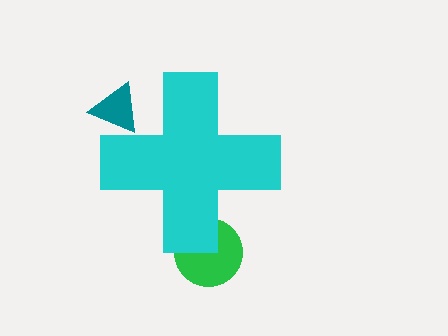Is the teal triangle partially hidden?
Yes, the teal triangle is partially hidden behind the cyan cross.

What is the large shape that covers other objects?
A cyan cross.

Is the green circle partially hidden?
Yes, the green circle is partially hidden behind the cyan cross.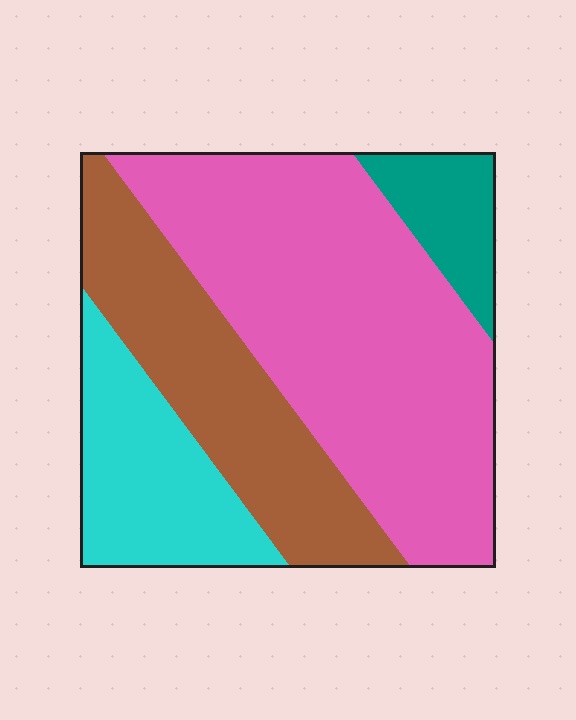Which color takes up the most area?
Pink, at roughly 50%.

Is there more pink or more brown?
Pink.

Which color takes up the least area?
Teal, at roughly 10%.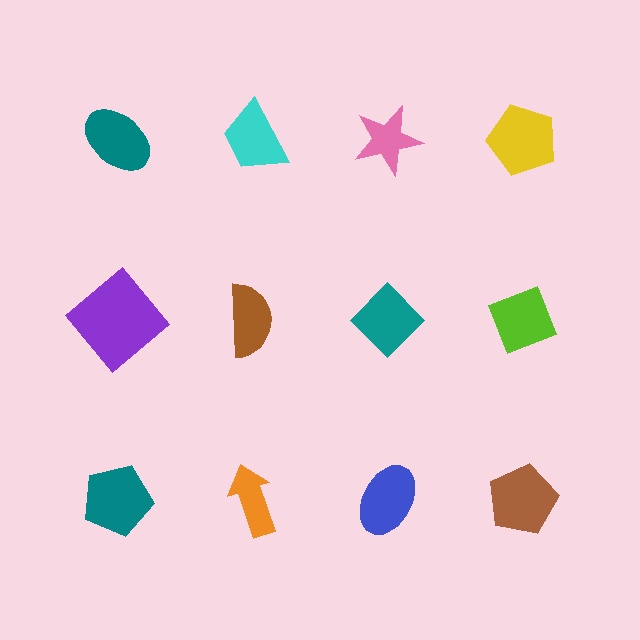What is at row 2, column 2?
A brown semicircle.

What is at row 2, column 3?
A teal diamond.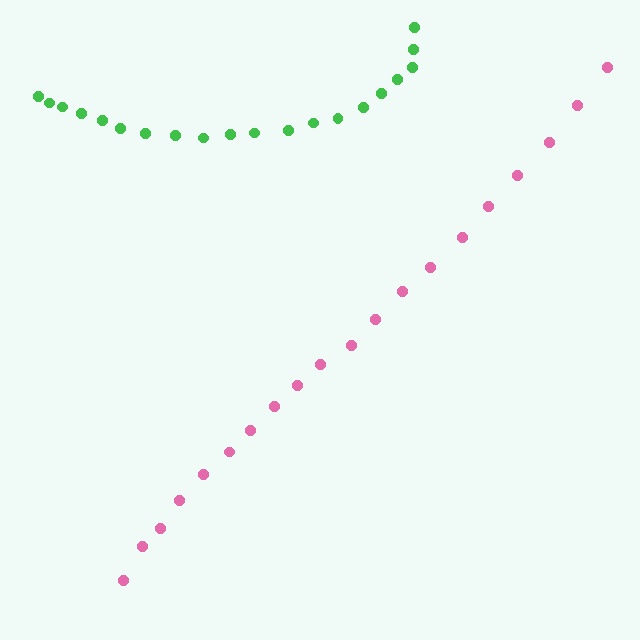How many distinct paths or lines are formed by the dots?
There are 2 distinct paths.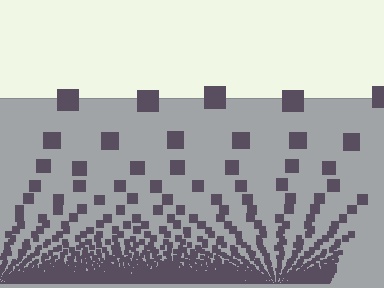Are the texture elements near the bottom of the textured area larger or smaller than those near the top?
Smaller. The gradient is inverted — elements near the bottom are smaller and denser.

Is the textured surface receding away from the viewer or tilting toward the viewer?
The surface appears to tilt toward the viewer. Texture elements get larger and sparser toward the top.